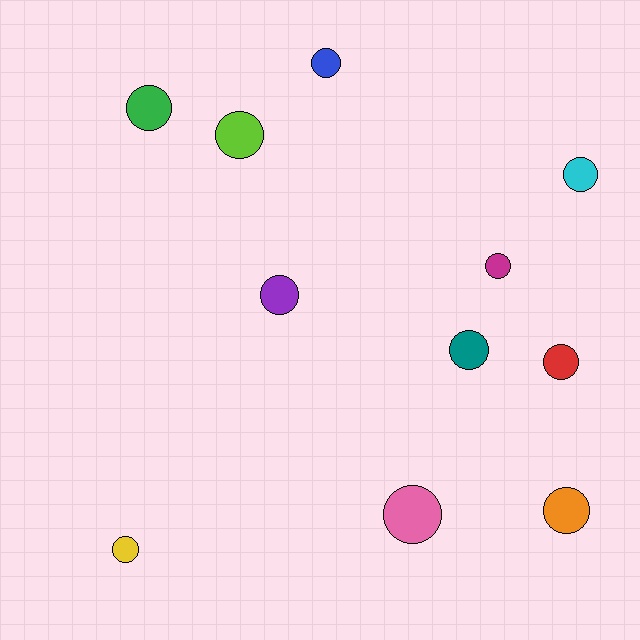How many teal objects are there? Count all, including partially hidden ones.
There is 1 teal object.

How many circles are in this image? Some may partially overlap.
There are 11 circles.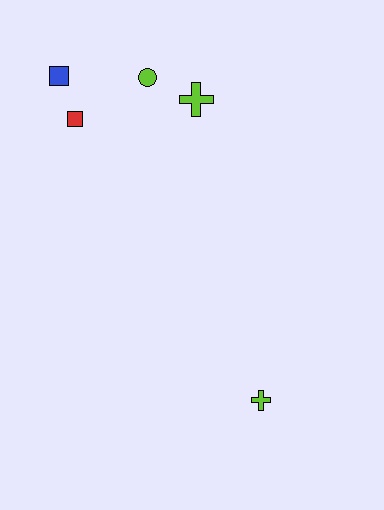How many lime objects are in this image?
There are 3 lime objects.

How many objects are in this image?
There are 5 objects.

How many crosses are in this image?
There are 2 crosses.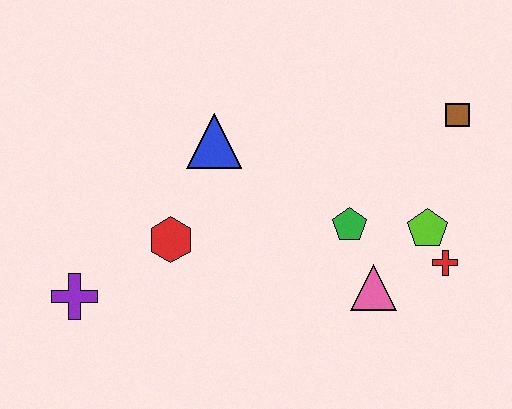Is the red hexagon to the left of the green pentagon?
Yes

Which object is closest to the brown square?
The lime pentagon is closest to the brown square.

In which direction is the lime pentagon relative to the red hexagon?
The lime pentagon is to the right of the red hexagon.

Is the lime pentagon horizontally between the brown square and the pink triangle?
Yes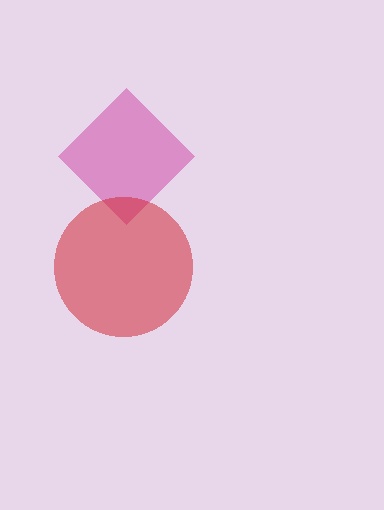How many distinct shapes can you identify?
There are 2 distinct shapes: a magenta diamond, a red circle.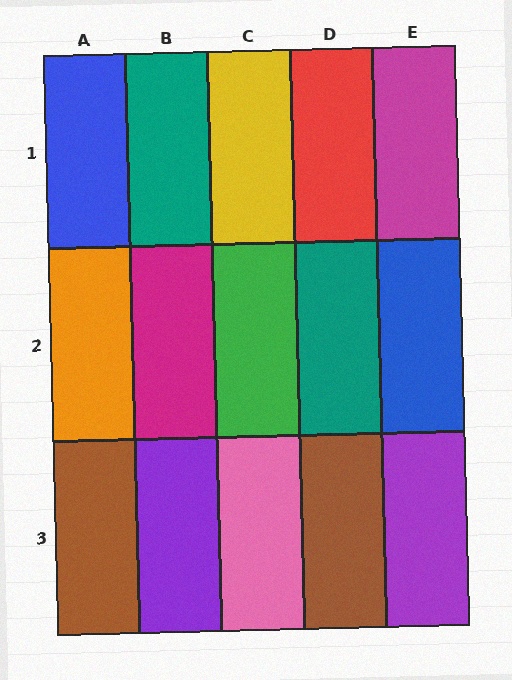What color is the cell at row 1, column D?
Red.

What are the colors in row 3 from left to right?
Brown, purple, pink, brown, purple.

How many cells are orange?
1 cell is orange.